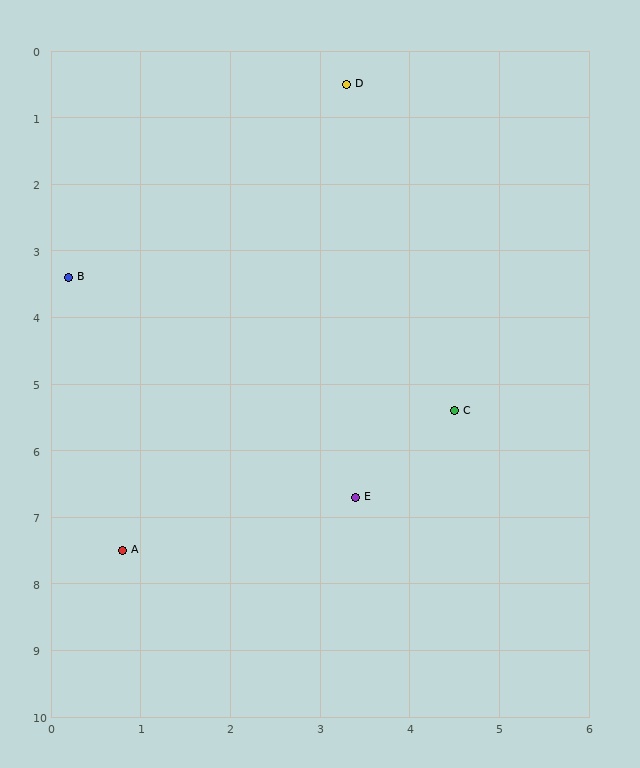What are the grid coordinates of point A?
Point A is at approximately (0.8, 7.5).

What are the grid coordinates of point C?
Point C is at approximately (4.5, 5.4).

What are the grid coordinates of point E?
Point E is at approximately (3.4, 6.7).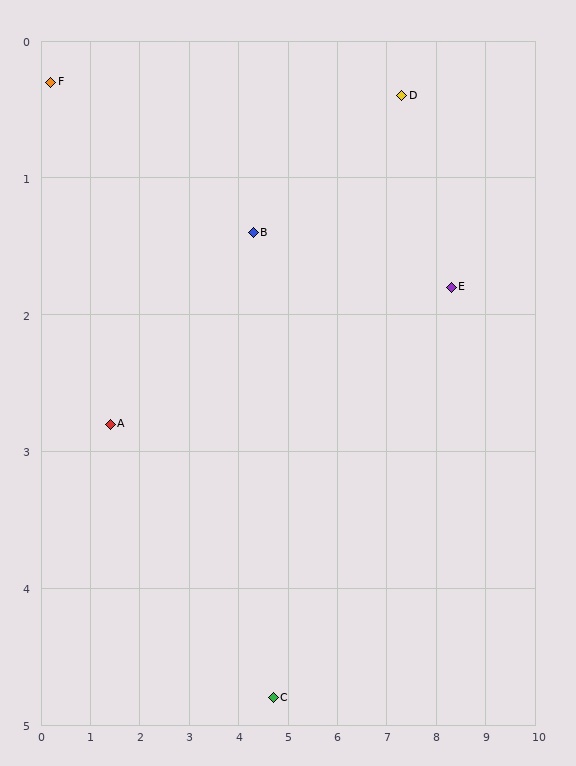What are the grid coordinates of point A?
Point A is at approximately (1.4, 2.8).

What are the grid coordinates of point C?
Point C is at approximately (4.7, 4.8).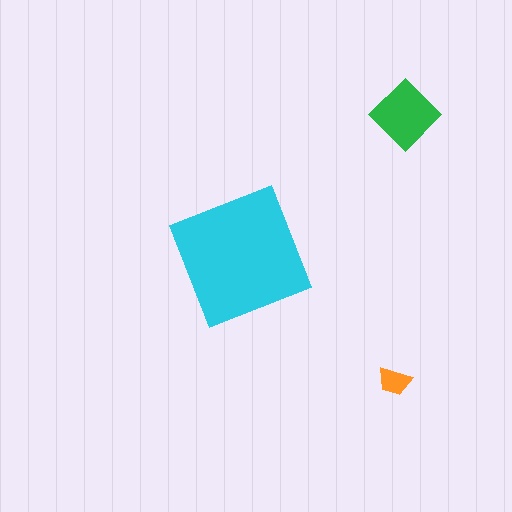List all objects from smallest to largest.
The orange trapezoid, the green diamond, the cyan square.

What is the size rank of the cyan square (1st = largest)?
1st.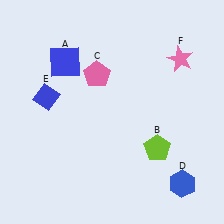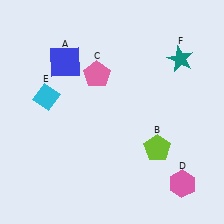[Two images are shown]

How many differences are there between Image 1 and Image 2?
There are 3 differences between the two images.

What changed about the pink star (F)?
In Image 1, F is pink. In Image 2, it changed to teal.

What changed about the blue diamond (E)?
In Image 1, E is blue. In Image 2, it changed to cyan.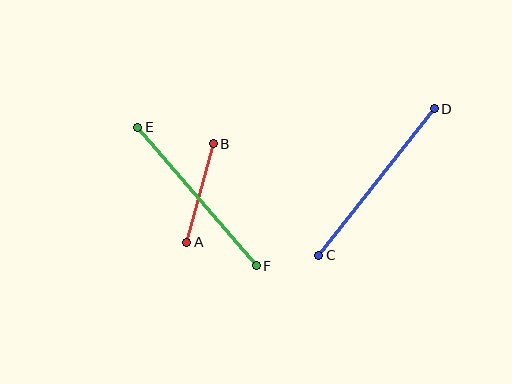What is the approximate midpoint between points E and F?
The midpoint is at approximately (197, 197) pixels.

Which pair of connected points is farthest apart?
Points C and D are farthest apart.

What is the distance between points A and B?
The distance is approximately 102 pixels.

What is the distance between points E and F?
The distance is approximately 182 pixels.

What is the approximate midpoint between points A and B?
The midpoint is at approximately (200, 193) pixels.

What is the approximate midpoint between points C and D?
The midpoint is at approximately (376, 182) pixels.